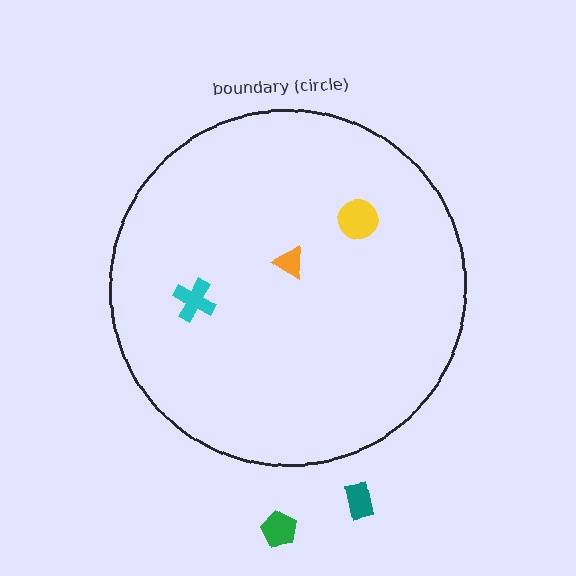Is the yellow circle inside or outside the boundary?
Inside.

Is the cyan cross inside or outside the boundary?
Inside.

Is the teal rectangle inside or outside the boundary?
Outside.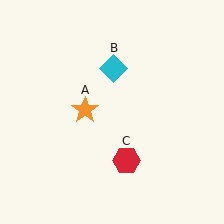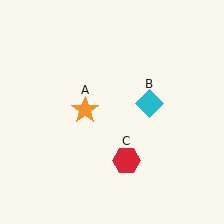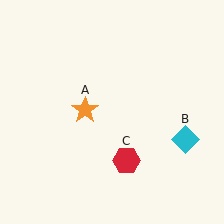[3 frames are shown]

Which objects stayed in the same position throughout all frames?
Orange star (object A) and red hexagon (object C) remained stationary.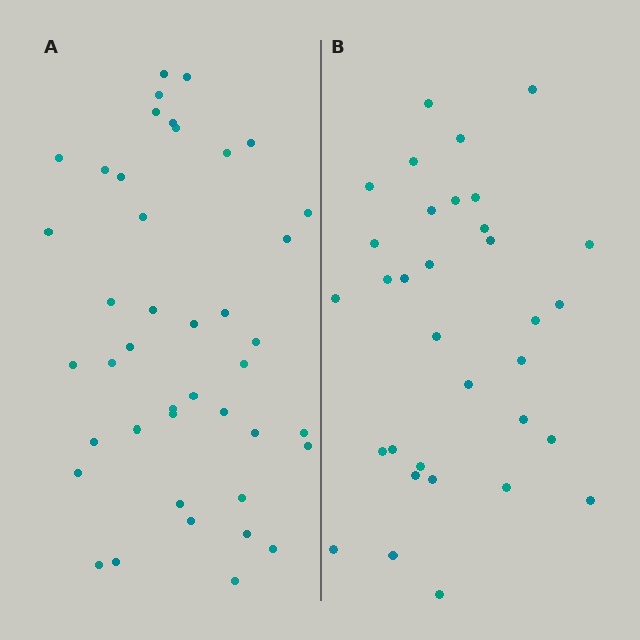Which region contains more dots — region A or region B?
Region A (the left region) has more dots.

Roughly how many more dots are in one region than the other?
Region A has roughly 8 or so more dots than region B.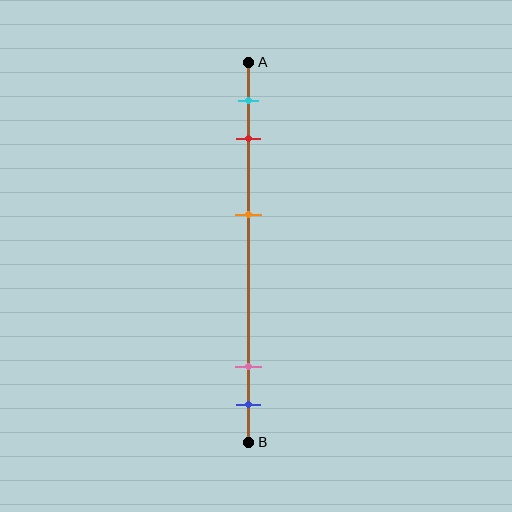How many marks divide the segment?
There are 5 marks dividing the segment.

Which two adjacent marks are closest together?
The pink and blue marks are the closest adjacent pair.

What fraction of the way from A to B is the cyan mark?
The cyan mark is approximately 10% (0.1) of the way from A to B.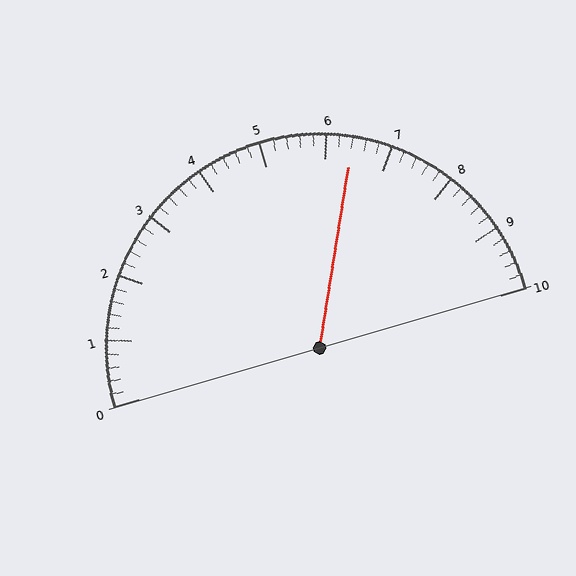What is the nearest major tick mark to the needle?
The nearest major tick mark is 6.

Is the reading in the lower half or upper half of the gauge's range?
The reading is in the upper half of the range (0 to 10).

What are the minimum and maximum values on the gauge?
The gauge ranges from 0 to 10.